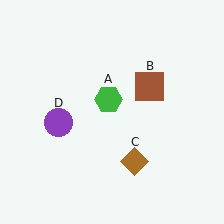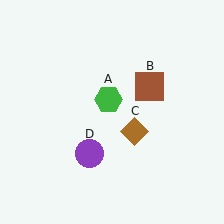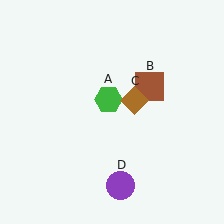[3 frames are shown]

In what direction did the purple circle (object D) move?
The purple circle (object D) moved down and to the right.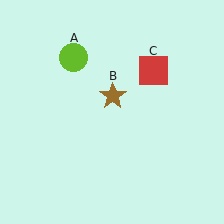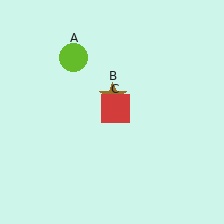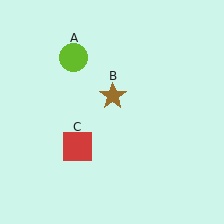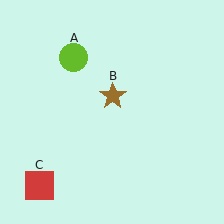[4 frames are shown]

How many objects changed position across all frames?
1 object changed position: red square (object C).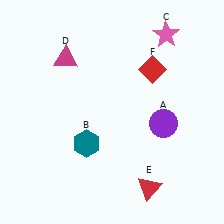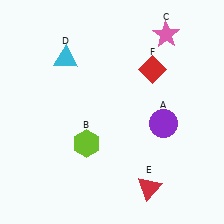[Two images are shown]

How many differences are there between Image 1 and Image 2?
There are 2 differences between the two images.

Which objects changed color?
B changed from teal to lime. D changed from magenta to cyan.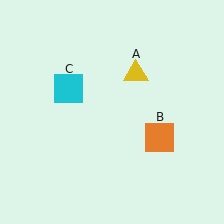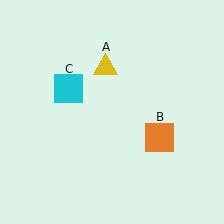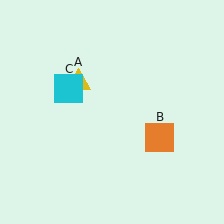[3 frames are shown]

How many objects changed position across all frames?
1 object changed position: yellow triangle (object A).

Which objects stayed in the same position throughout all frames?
Orange square (object B) and cyan square (object C) remained stationary.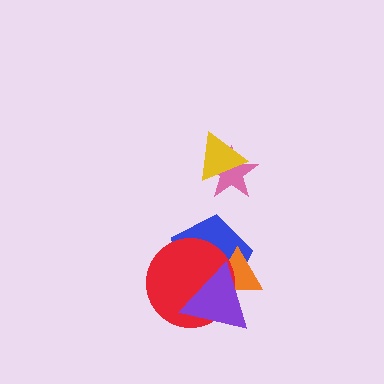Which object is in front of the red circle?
The purple triangle is in front of the red circle.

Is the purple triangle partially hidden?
No, no other shape covers it.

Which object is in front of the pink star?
The yellow triangle is in front of the pink star.